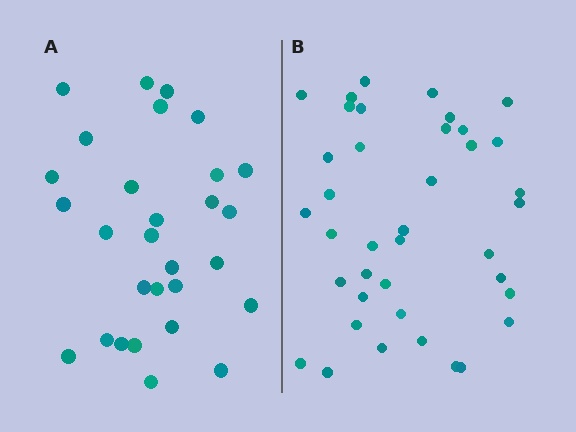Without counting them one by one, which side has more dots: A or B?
Region B (the right region) has more dots.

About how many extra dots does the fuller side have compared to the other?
Region B has roughly 10 or so more dots than region A.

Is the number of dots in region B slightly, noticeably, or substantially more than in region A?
Region B has noticeably more, but not dramatically so. The ratio is roughly 1.3 to 1.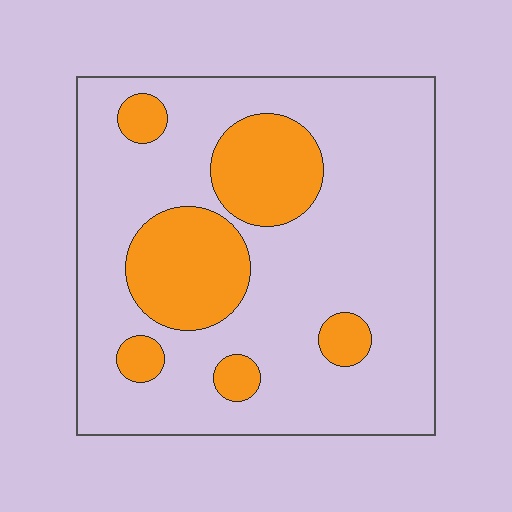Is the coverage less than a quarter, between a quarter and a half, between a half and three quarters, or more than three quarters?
Less than a quarter.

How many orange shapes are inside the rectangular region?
6.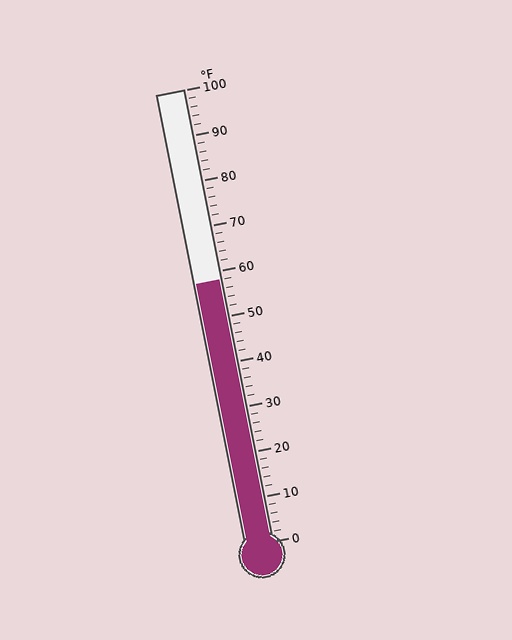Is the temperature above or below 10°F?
The temperature is above 10°F.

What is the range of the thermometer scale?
The thermometer scale ranges from 0°F to 100°F.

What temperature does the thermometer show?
The thermometer shows approximately 58°F.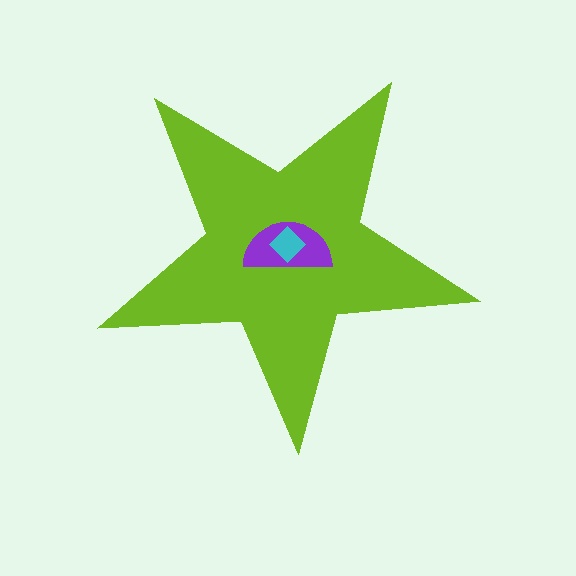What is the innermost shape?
The cyan diamond.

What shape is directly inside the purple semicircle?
The cyan diamond.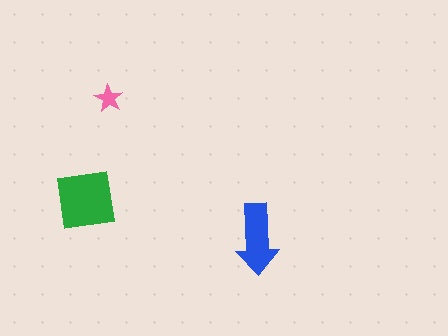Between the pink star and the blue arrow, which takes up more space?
The blue arrow.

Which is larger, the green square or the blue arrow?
The green square.